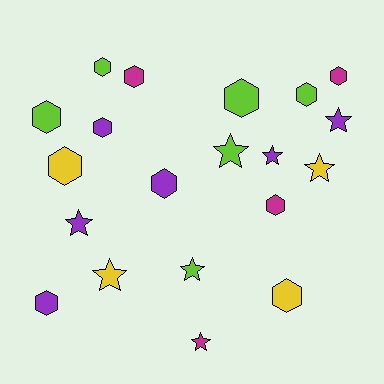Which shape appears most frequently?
Hexagon, with 12 objects.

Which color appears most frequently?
Lime, with 6 objects.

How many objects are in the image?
There are 20 objects.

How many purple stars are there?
There are 3 purple stars.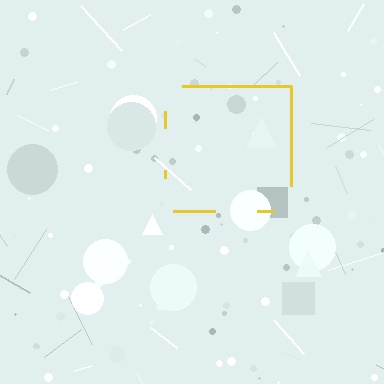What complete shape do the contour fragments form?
The contour fragments form a square.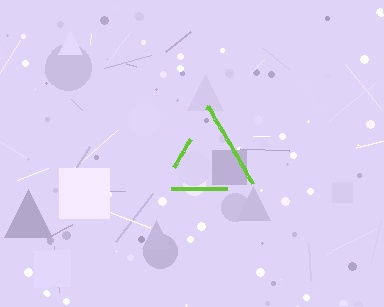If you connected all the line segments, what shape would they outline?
They would outline a triangle.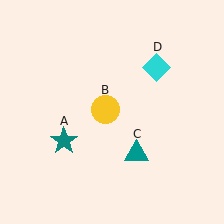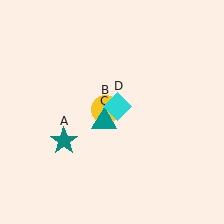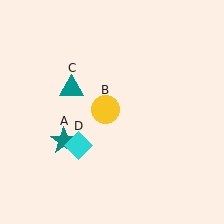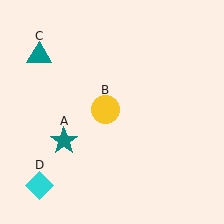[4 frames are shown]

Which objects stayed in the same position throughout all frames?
Teal star (object A) and yellow circle (object B) remained stationary.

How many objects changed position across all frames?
2 objects changed position: teal triangle (object C), cyan diamond (object D).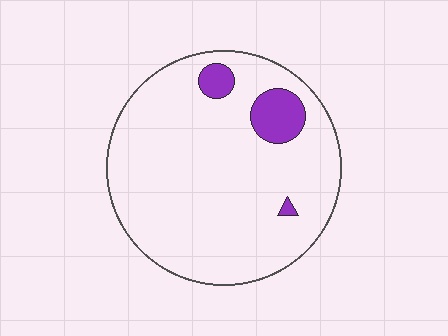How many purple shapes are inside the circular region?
3.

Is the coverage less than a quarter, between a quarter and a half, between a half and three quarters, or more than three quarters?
Less than a quarter.